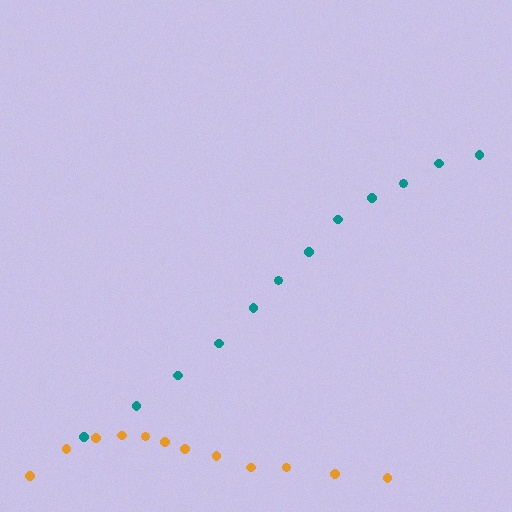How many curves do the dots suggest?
There are 2 distinct paths.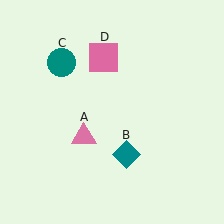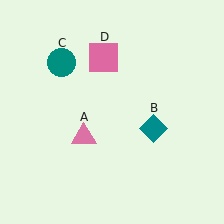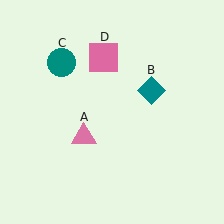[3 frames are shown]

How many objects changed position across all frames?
1 object changed position: teal diamond (object B).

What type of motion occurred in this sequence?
The teal diamond (object B) rotated counterclockwise around the center of the scene.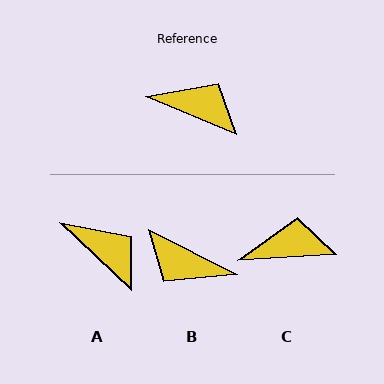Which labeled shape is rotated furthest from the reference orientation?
B, about 176 degrees away.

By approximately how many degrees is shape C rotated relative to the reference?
Approximately 26 degrees counter-clockwise.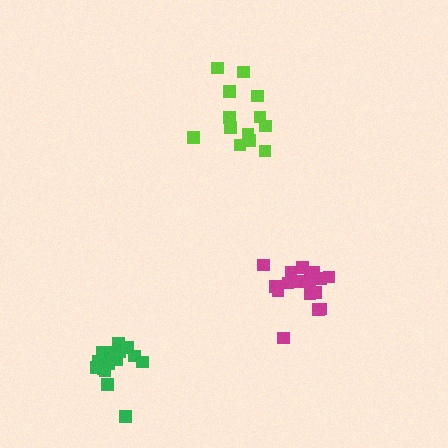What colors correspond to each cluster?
The clusters are colored: magenta, green, lime.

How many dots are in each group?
Group 1: 17 dots, Group 2: 18 dots, Group 3: 13 dots (48 total).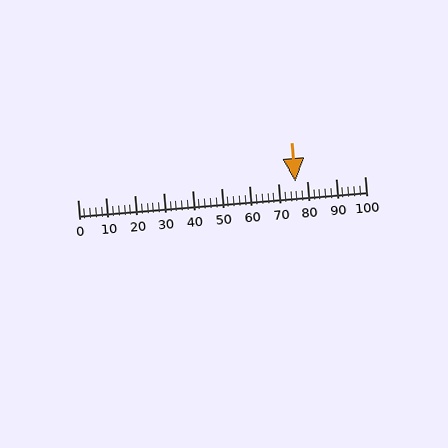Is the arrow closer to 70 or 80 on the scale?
The arrow is closer to 80.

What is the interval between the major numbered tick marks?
The major tick marks are spaced 10 units apart.